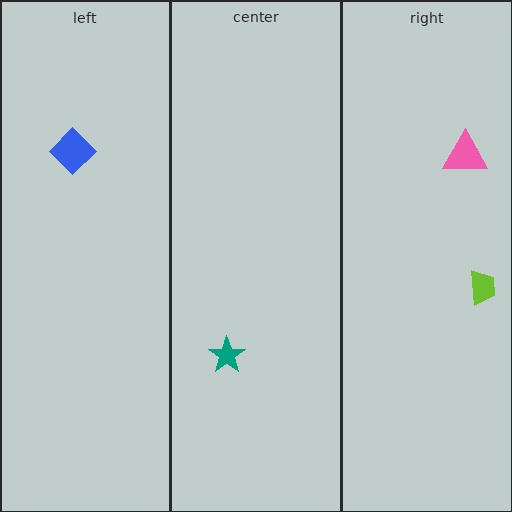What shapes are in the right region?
The lime trapezoid, the pink triangle.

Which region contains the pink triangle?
The right region.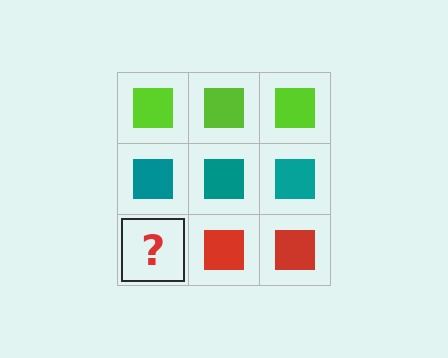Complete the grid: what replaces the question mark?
The question mark should be replaced with a red square.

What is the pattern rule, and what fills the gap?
The rule is that each row has a consistent color. The gap should be filled with a red square.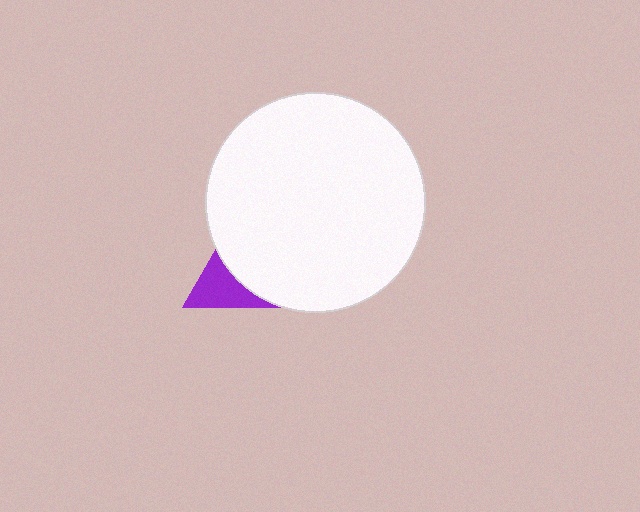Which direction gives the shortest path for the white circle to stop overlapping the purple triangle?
Moving toward the upper-right gives the shortest separation.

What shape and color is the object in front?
The object in front is a white circle.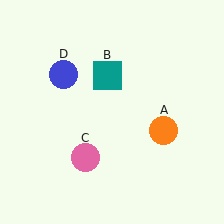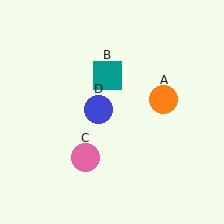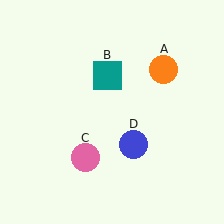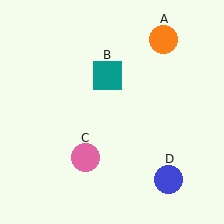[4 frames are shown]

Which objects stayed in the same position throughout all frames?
Teal square (object B) and pink circle (object C) remained stationary.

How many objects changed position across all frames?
2 objects changed position: orange circle (object A), blue circle (object D).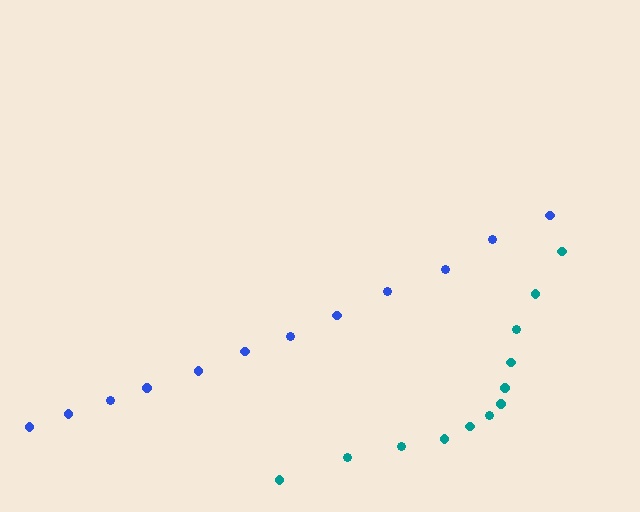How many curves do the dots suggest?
There are 2 distinct paths.